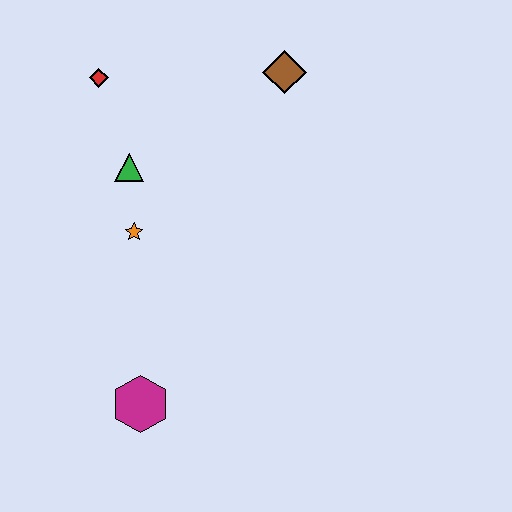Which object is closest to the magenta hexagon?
The orange star is closest to the magenta hexagon.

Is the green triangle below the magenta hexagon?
No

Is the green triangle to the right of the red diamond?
Yes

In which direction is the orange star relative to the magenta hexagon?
The orange star is above the magenta hexagon.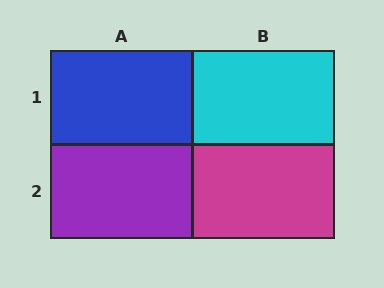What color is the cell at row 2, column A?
Purple.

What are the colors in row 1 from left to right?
Blue, cyan.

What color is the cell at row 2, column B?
Magenta.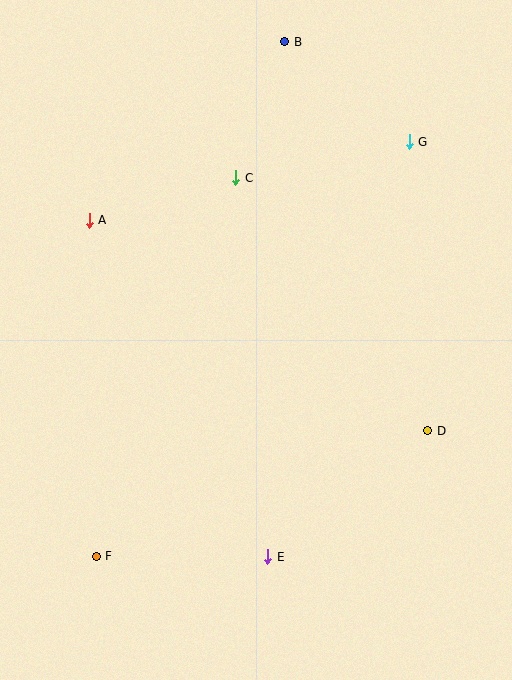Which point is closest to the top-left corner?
Point A is closest to the top-left corner.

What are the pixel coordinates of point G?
Point G is at (409, 142).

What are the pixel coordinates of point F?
Point F is at (96, 556).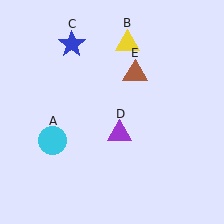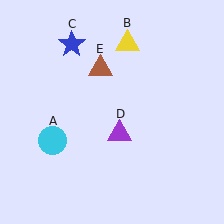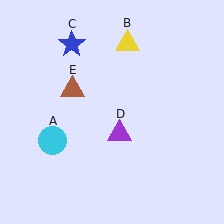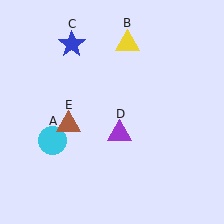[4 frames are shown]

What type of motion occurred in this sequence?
The brown triangle (object E) rotated counterclockwise around the center of the scene.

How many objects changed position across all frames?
1 object changed position: brown triangle (object E).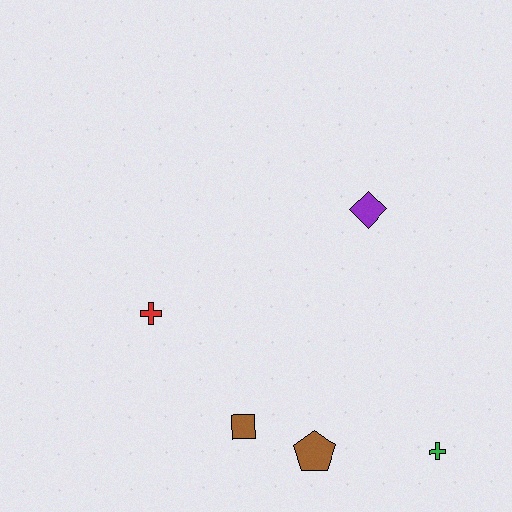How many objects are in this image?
There are 5 objects.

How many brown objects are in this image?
There are 2 brown objects.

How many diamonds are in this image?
There is 1 diamond.